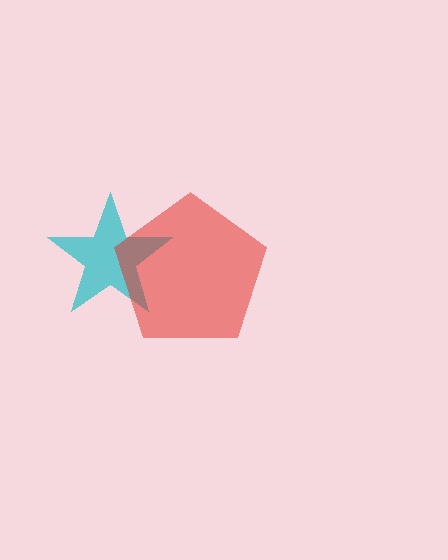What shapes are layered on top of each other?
The layered shapes are: a cyan star, a red pentagon.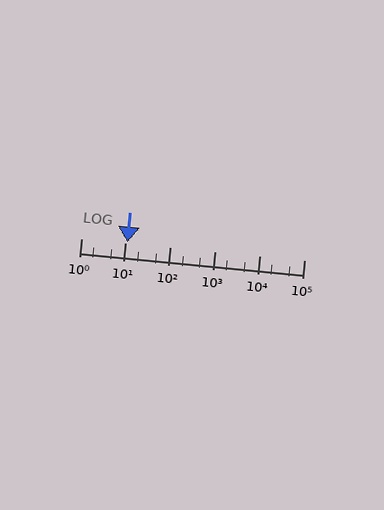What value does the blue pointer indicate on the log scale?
The pointer indicates approximately 11.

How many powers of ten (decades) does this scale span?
The scale spans 5 decades, from 1 to 100000.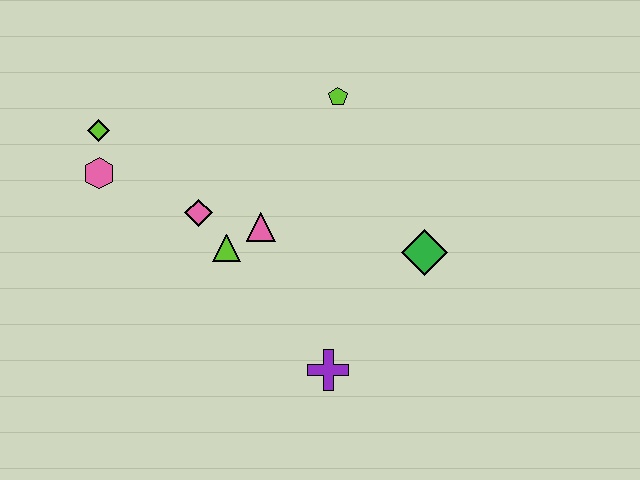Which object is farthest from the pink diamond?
The green diamond is farthest from the pink diamond.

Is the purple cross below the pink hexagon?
Yes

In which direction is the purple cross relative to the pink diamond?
The purple cross is below the pink diamond.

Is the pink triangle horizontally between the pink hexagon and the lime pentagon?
Yes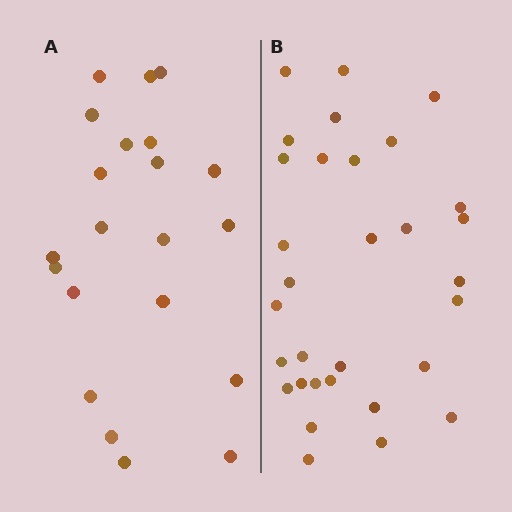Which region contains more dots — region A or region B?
Region B (the right region) has more dots.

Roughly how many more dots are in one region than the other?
Region B has roughly 10 or so more dots than region A.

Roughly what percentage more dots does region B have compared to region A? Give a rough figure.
About 50% more.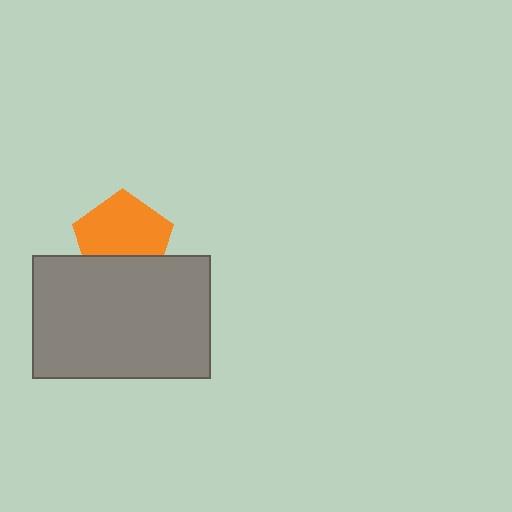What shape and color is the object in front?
The object in front is a gray rectangle.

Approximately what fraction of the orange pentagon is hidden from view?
Roughly 30% of the orange pentagon is hidden behind the gray rectangle.